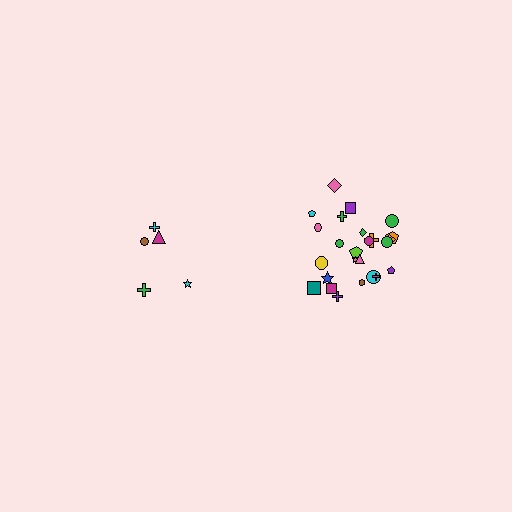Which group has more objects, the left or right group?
The right group.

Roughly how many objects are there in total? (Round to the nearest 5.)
Roughly 30 objects in total.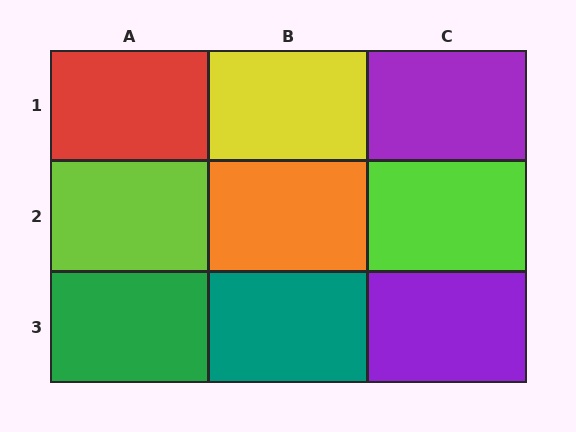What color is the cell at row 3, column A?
Green.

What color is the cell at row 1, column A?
Red.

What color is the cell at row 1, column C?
Purple.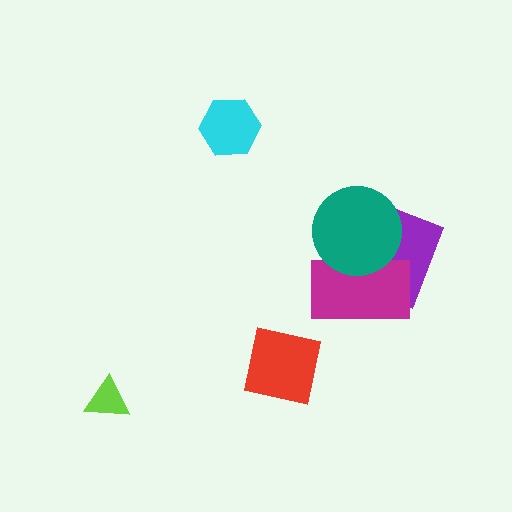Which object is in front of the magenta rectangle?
The teal circle is in front of the magenta rectangle.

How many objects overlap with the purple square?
2 objects overlap with the purple square.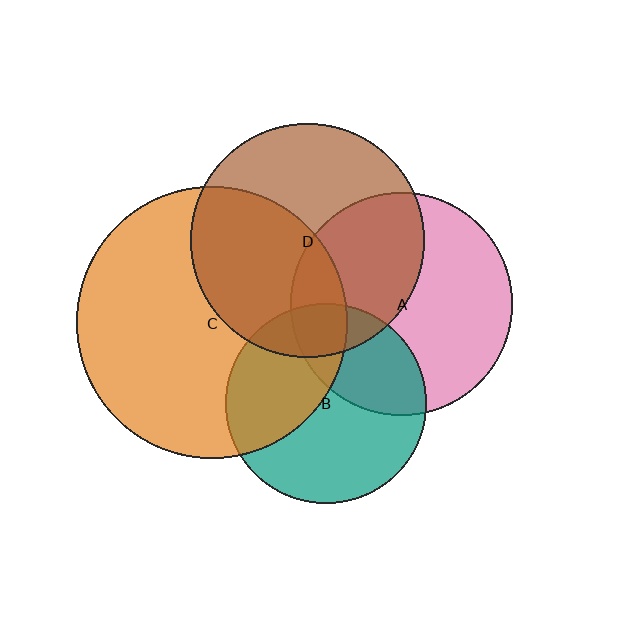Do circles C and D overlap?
Yes.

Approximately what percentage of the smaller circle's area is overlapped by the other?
Approximately 45%.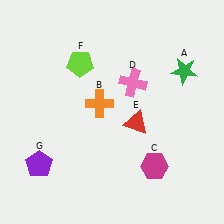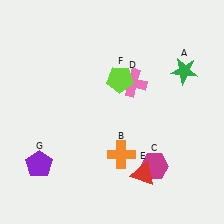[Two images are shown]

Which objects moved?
The objects that moved are: the orange cross (B), the red triangle (E), the lime pentagon (F).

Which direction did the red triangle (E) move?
The red triangle (E) moved down.